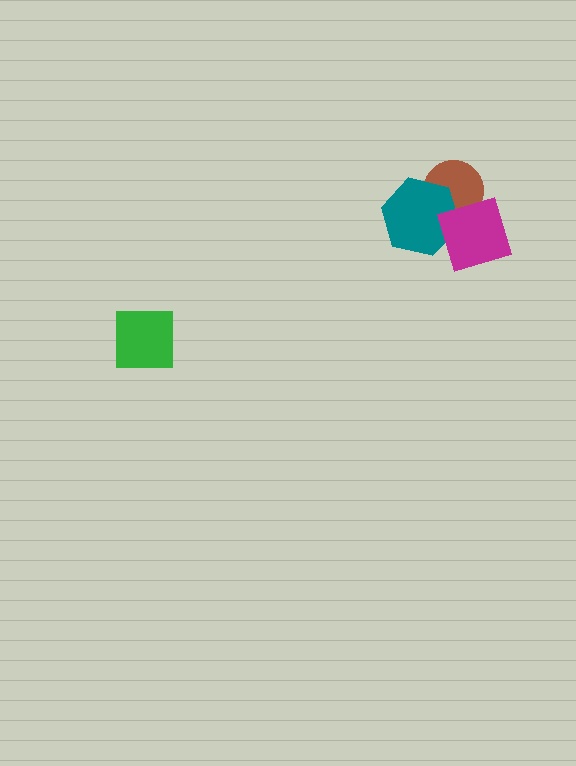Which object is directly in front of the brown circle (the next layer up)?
The teal hexagon is directly in front of the brown circle.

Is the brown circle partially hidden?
Yes, it is partially covered by another shape.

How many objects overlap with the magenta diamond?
2 objects overlap with the magenta diamond.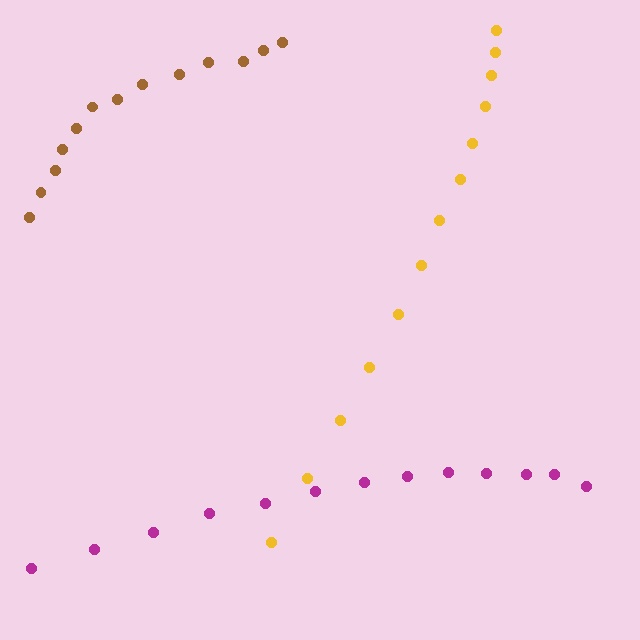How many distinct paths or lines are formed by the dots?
There are 3 distinct paths.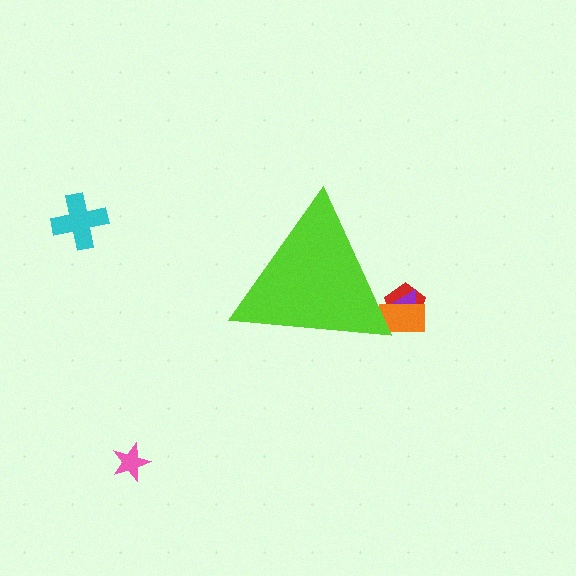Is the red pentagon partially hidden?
Yes, the red pentagon is partially hidden behind the lime triangle.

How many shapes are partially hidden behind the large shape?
3 shapes are partially hidden.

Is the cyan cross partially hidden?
No, the cyan cross is fully visible.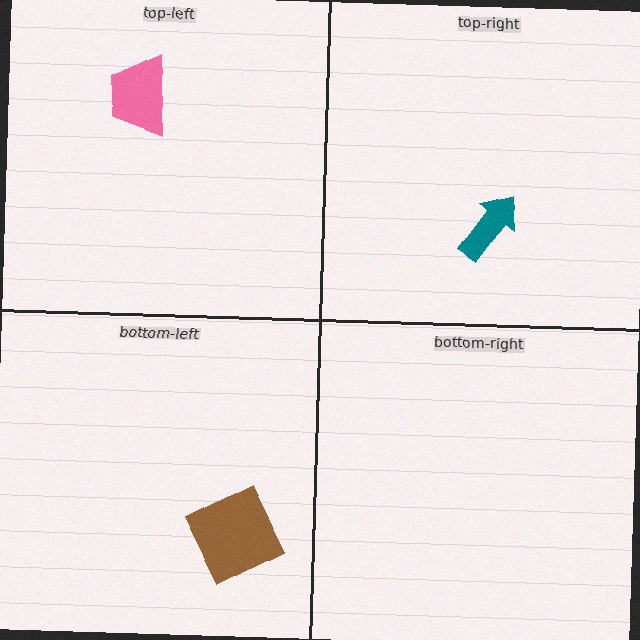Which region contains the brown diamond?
The bottom-left region.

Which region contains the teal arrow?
The top-right region.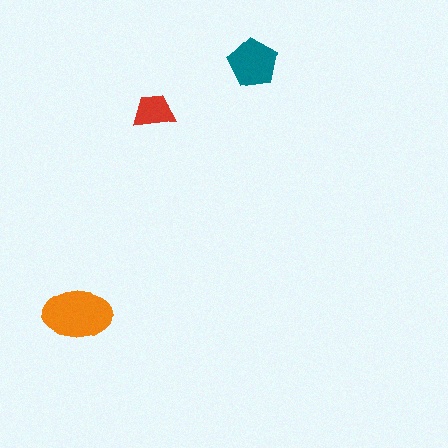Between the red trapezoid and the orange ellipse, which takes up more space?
The orange ellipse.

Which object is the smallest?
The red trapezoid.